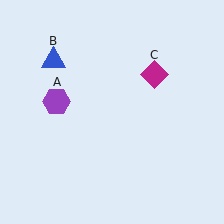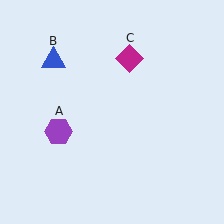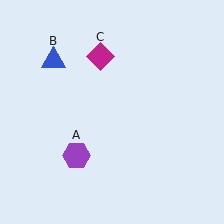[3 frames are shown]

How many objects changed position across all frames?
2 objects changed position: purple hexagon (object A), magenta diamond (object C).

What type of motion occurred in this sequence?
The purple hexagon (object A), magenta diamond (object C) rotated counterclockwise around the center of the scene.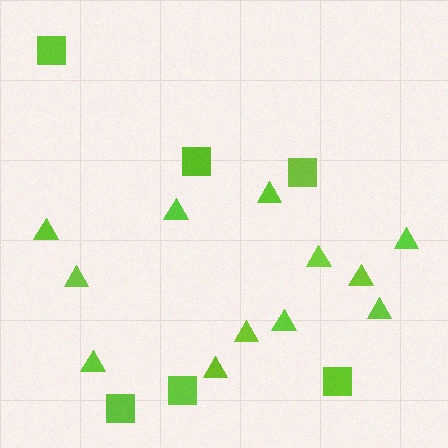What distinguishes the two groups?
There are 2 groups: one group of squares (6) and one group of triangles (12).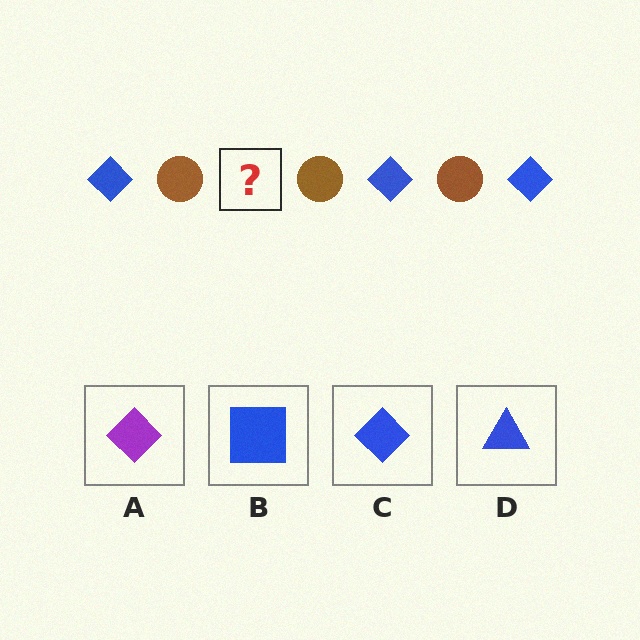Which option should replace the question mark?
Option C.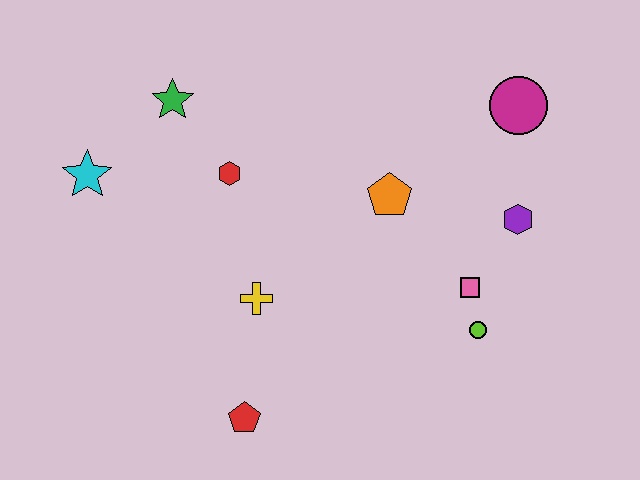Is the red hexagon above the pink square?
Yes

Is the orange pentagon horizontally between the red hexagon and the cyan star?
No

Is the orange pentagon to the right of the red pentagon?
Yes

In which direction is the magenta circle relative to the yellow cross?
The magenta circle is to the right of the yellow cross.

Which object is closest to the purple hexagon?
The pink square is closest to the purple hexagon.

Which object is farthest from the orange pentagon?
The cyan star is farthest from the orange pentagon.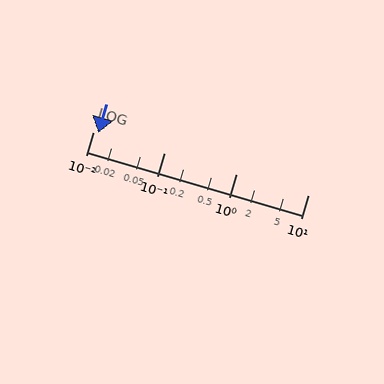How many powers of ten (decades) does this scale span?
The scale spans 3 decades, from 0.01 to 10.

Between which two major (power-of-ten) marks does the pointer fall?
The pointer is between 0.01 and 0.1.